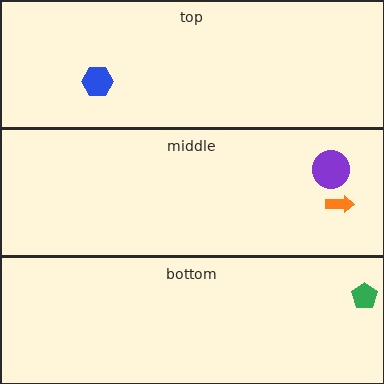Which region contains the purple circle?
The middle region.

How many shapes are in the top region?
1.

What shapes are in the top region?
The blue hexagon.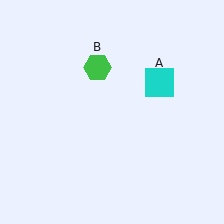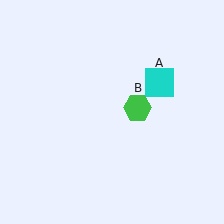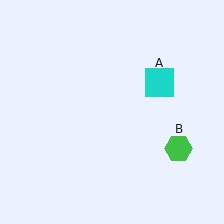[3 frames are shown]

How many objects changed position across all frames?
1 object changed position: green hexagon (object B).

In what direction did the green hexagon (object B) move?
The green hexagon (object B) moved down and to the right.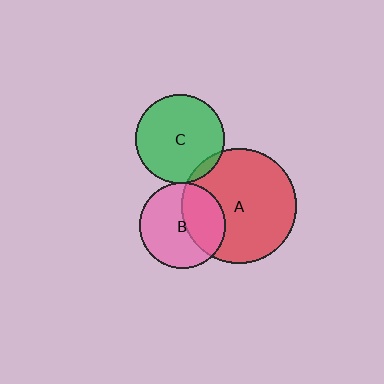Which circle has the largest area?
Circle A (red).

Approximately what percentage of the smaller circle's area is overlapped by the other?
Approximately 5%.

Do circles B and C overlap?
Yes.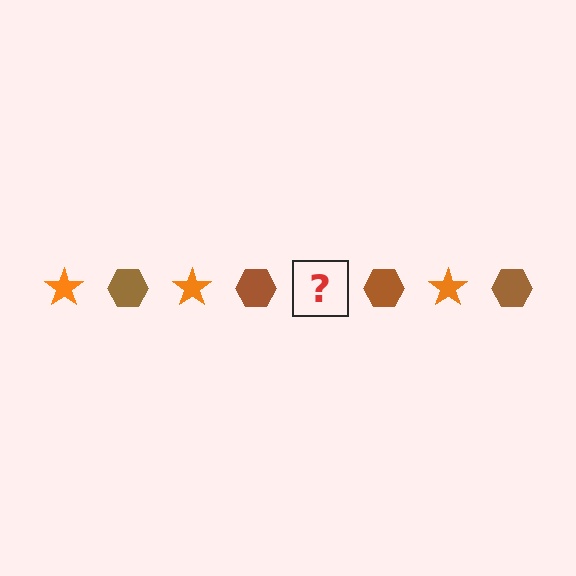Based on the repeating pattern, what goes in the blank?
The blank should be an orange star.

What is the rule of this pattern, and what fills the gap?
The rule is that the pattern alternates between orange star and brown hexagon. The gap should be filled with an orange star.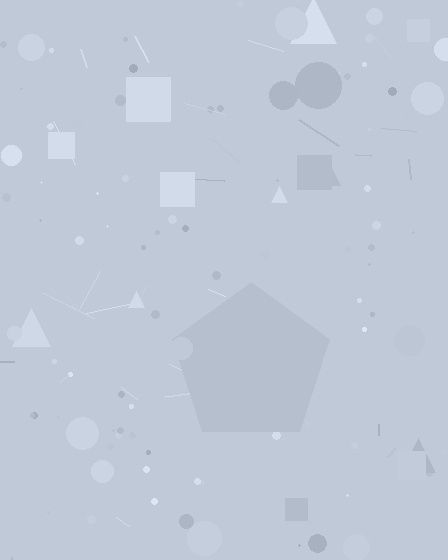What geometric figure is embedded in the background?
A pentagon is embedded in the background.